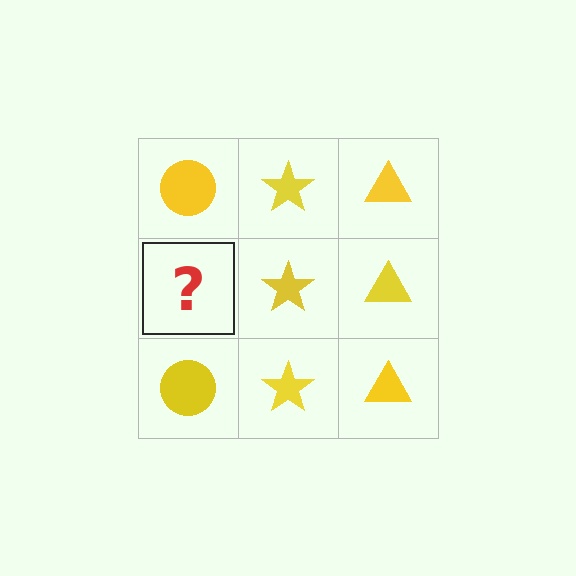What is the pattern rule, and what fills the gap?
The rule is that each column has a consistent shape. The gap should be filled with a yellow circle.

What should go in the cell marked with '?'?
The missing cell should contain a yellow circle.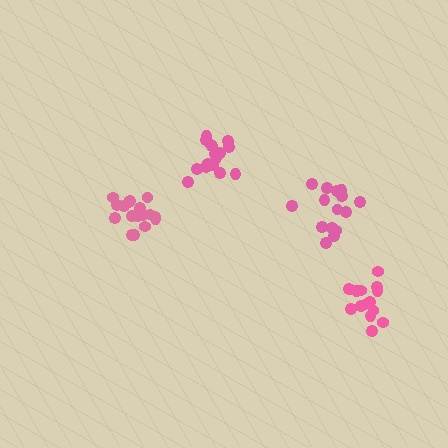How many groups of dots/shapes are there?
There are 4 groups.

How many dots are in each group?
Group 1: 15 dots, Group 2: 19 dots, Group 3: 16 dots, Group 4: 15 dots (65 total).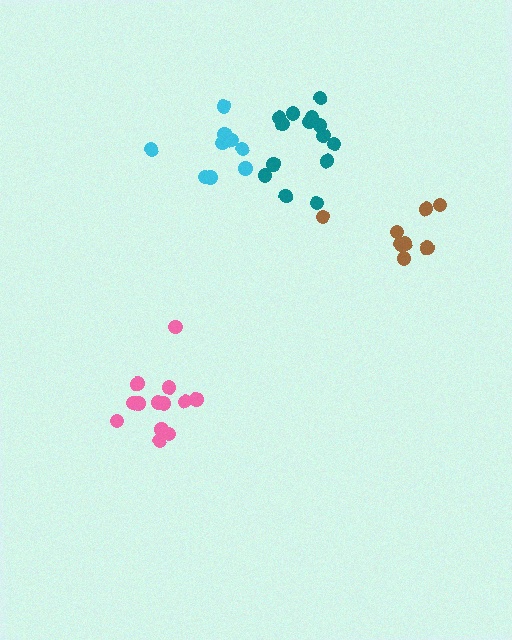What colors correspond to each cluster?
The clusters are colored: teal, pink, cyan, brown.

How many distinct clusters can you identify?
There are 4 distinct clusters.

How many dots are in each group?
Group 1: 14 dots, Group 2: 13 dots, Group 3: 9 dots, Group 4: 8 dots (44 total).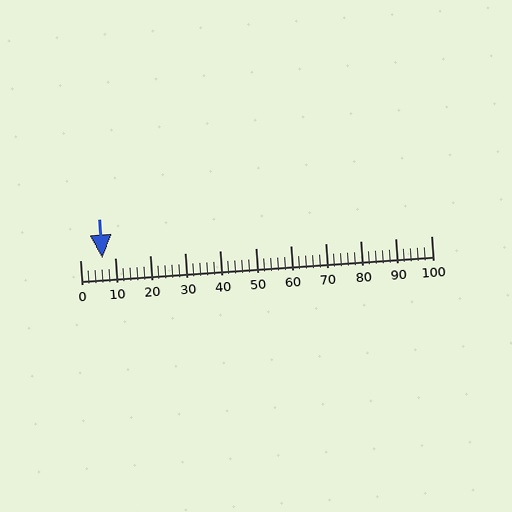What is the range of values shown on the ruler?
The ruler shows values from 0 to 100.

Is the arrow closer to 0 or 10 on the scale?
The arrow is closer to 10.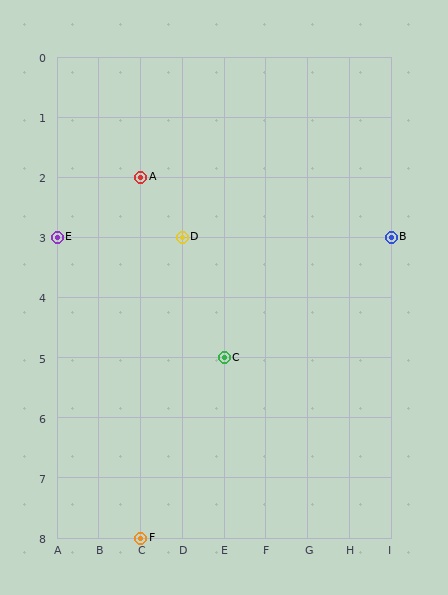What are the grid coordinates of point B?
Point B is at grid coordinates (I, 3).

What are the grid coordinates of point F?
Point F is at grid coordinates (C, 8).